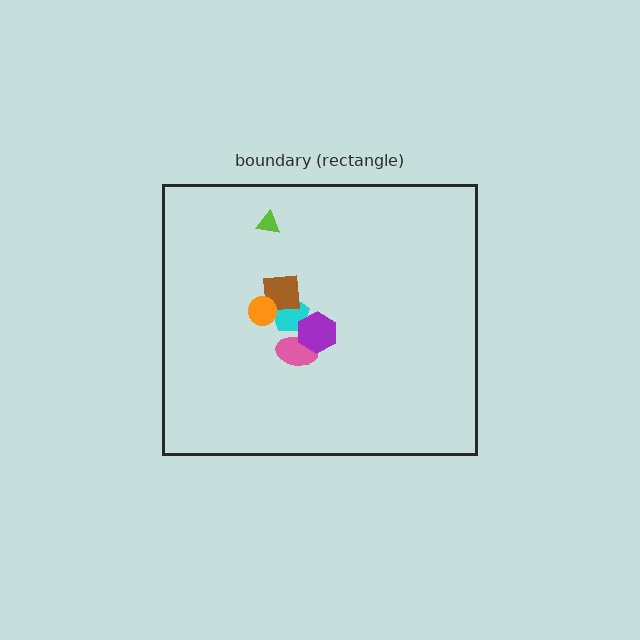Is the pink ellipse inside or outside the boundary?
Inside.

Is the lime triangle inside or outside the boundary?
Inside.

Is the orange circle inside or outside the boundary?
Inside.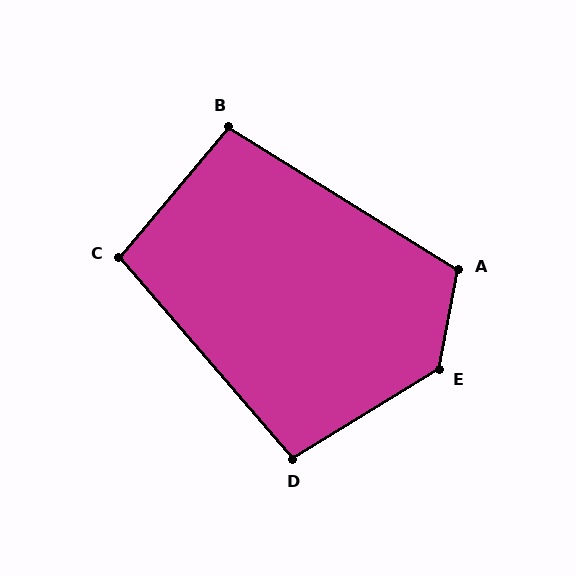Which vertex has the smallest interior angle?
B, at approximately 98 degrees.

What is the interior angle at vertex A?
Approximately 111 degrees (obtuse).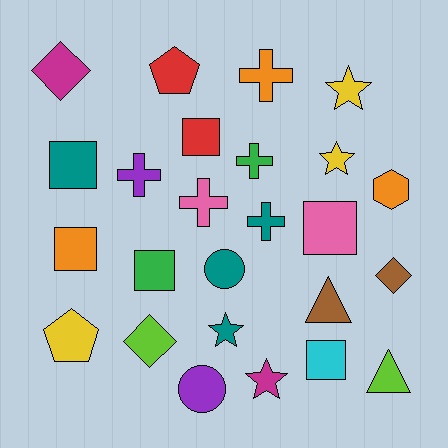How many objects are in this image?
There are 25 objects.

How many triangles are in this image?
There are 2 triangles.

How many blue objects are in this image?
There are no blue objects.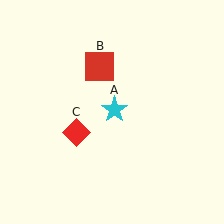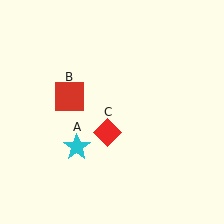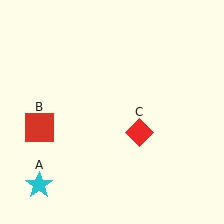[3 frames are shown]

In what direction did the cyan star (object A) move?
The cyan star (object A) moved down and to the left.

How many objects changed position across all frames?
3 objects changed position: cyan star (object A), red square (object B), red diamond (object C).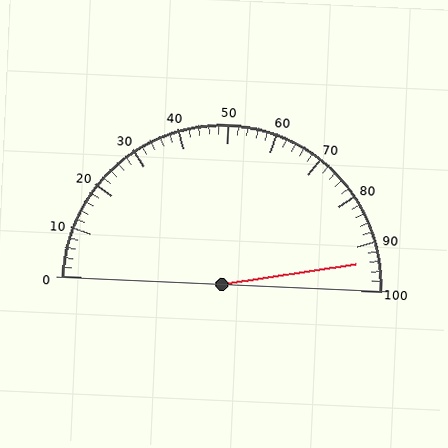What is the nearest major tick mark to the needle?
The nearest major tick mark is 90.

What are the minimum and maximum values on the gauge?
The gauge ranges from 0 to 100.